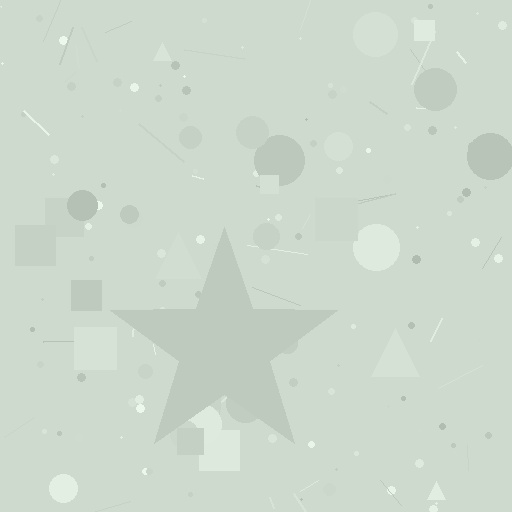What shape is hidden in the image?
A star is hidden in the image.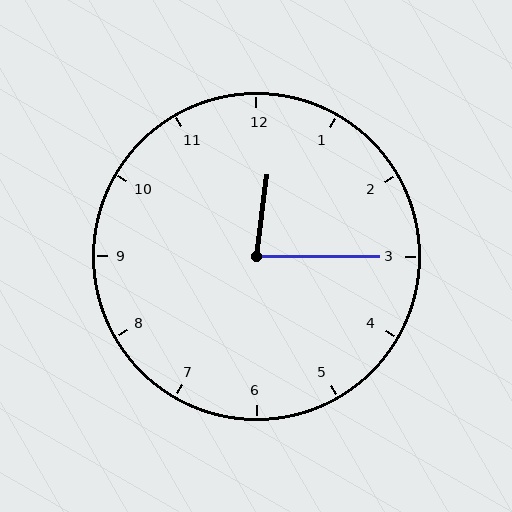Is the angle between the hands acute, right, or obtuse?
It is acute.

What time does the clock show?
12:15.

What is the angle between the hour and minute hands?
Approximately 82 degrees.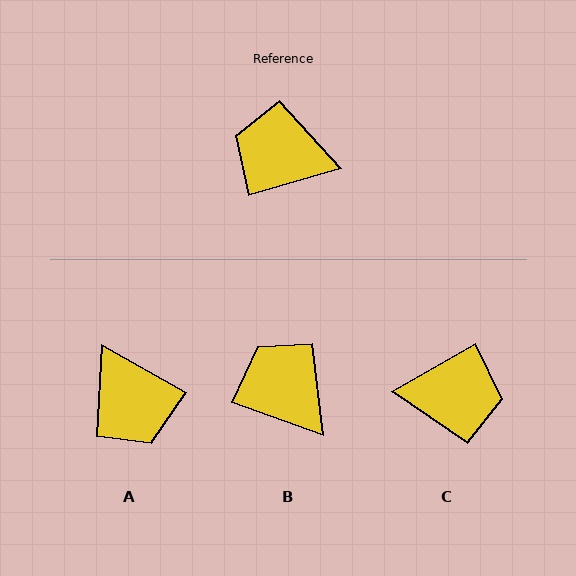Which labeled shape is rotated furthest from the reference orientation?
C, about 167 degrees away.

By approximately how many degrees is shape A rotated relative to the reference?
Approximately 134 degrees counter-clockwise.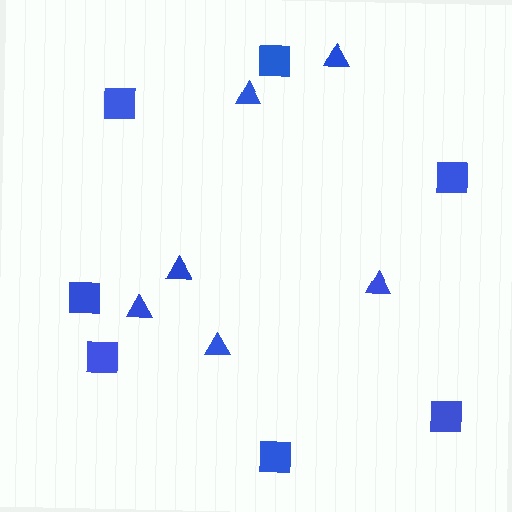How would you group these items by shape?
There are 2 groups: one group of squares (7) and one group of triangles (6).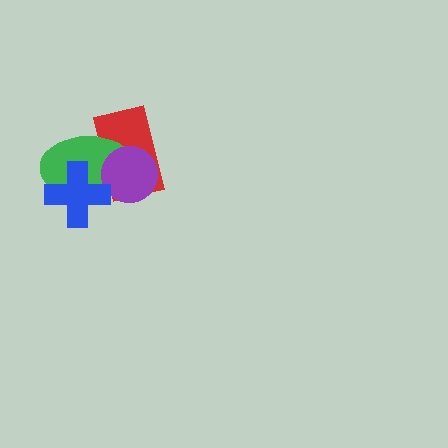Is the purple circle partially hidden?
No, no other shape covers it.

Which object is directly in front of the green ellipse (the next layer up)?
The purple circle is directly in front of the green ellipse.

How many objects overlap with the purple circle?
2 objects overlap with the purple circle.